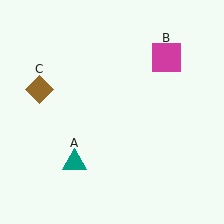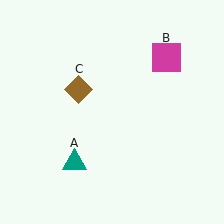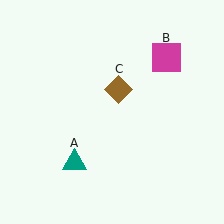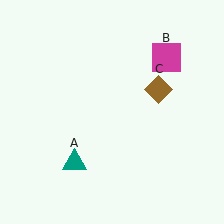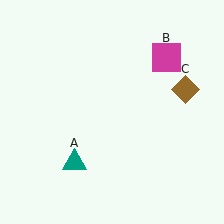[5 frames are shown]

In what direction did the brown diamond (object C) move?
The brown diamond (object C) moved right.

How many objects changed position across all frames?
1 object changed position: brown diamond (object C).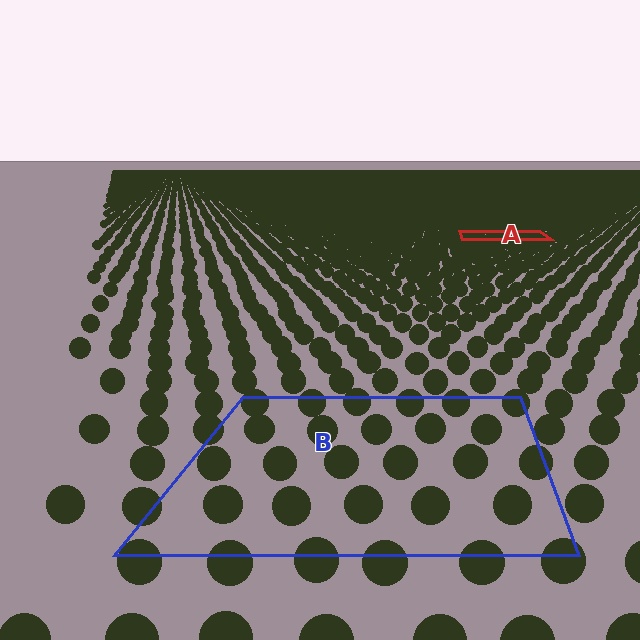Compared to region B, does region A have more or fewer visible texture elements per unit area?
Region A has more texture elements per unit area — they are packed more densely because it is farther away.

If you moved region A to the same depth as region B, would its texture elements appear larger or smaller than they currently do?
They would appear larger. At a closer depth, the same texture elements are projected at a bigger on-screen size.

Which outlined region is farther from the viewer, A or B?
Region A is farther from the viewer — the texture elements inside it appear smaller and more densely packed.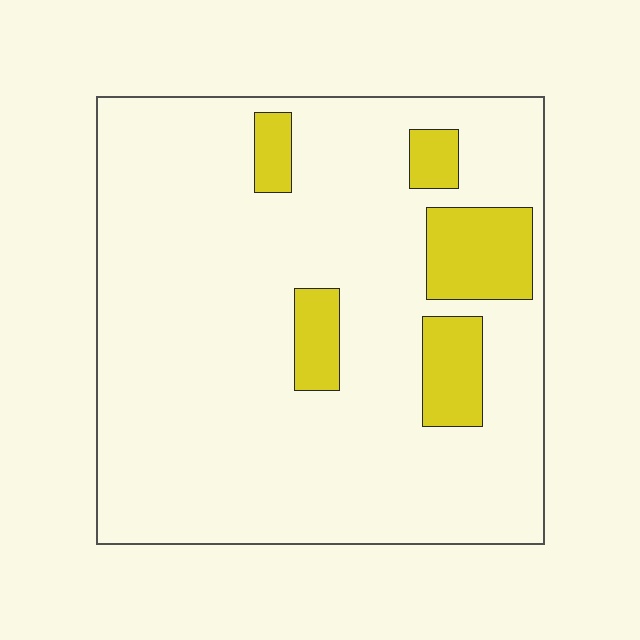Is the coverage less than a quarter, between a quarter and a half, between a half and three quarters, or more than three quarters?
Less than a quarter.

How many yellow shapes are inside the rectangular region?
5.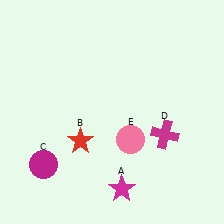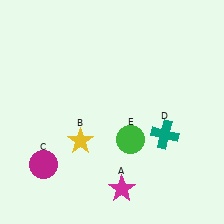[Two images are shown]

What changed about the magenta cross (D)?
In Image 1, D is magenta. In Image 2, it changed to teal.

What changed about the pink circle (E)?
In Image 1, E is pink. In Image 2, it changed to green.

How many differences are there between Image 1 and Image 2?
There are 3 differences between the two images.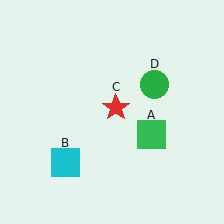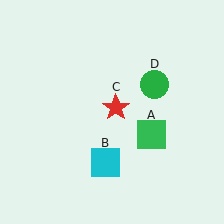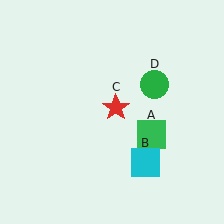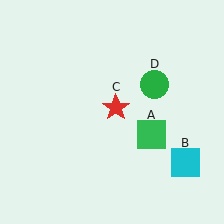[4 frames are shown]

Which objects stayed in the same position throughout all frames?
Green square (object A) and red star (object C) and green circle (object D) remained stationary.